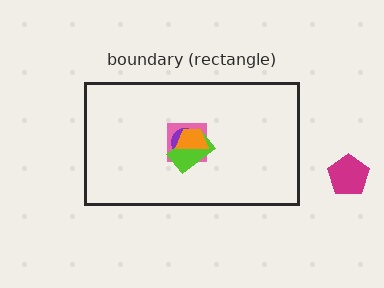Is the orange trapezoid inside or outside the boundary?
Inside.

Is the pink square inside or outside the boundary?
Inside.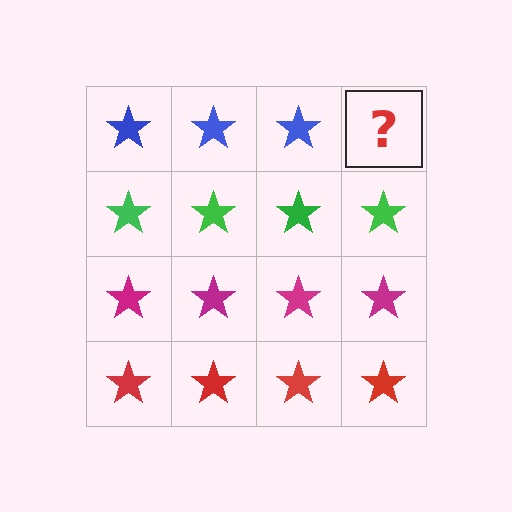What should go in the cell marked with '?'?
The missing cell should contain a blue star.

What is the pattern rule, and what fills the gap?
The rule is that each row has a consistent color. The gap should be filled with a blue star.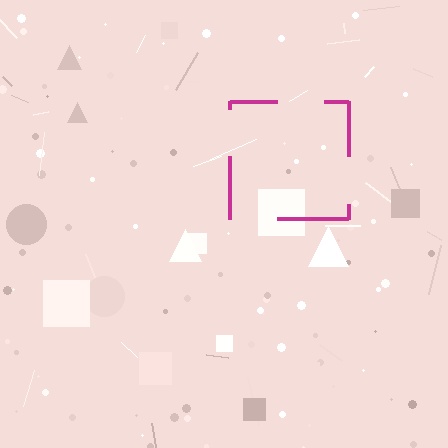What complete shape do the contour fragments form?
The contour fragments form a square.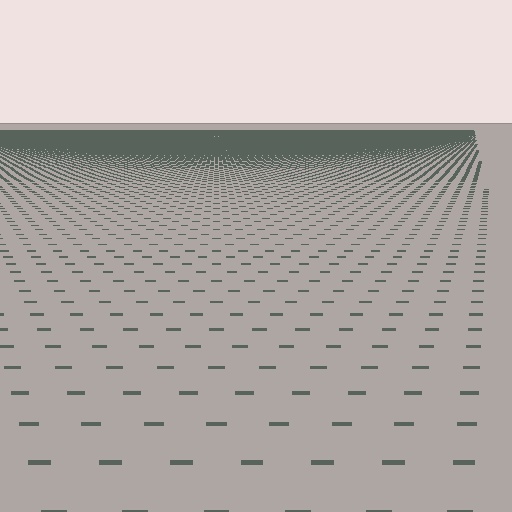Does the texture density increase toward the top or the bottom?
Density increases toward the top.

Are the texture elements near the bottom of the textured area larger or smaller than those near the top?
Larger. Near the bottom, elements are closer to the viewer and appear at a bigger on-screen size.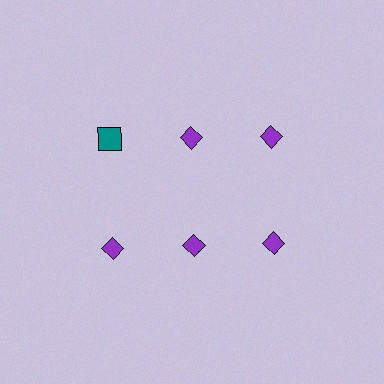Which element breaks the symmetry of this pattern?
The teal square in the top row, leftmost column breaks the symmetry. All other shapes are purple diamonds.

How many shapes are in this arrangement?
There are 6 shapes arranged in a grid pattern.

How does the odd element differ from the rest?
It differs in both color (teal instead of purple) and shape (square instead of diamond).